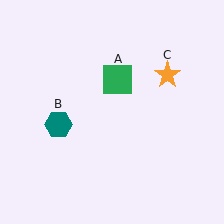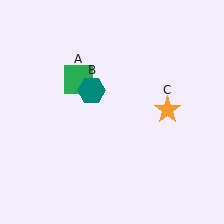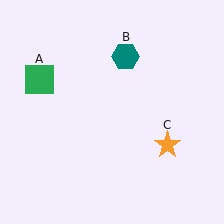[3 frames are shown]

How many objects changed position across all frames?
3 objects changed position: green square (object A), teal hexagon (object B), orange star (object C).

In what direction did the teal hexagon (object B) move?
The teal hexagon (object B) moved up and to the right.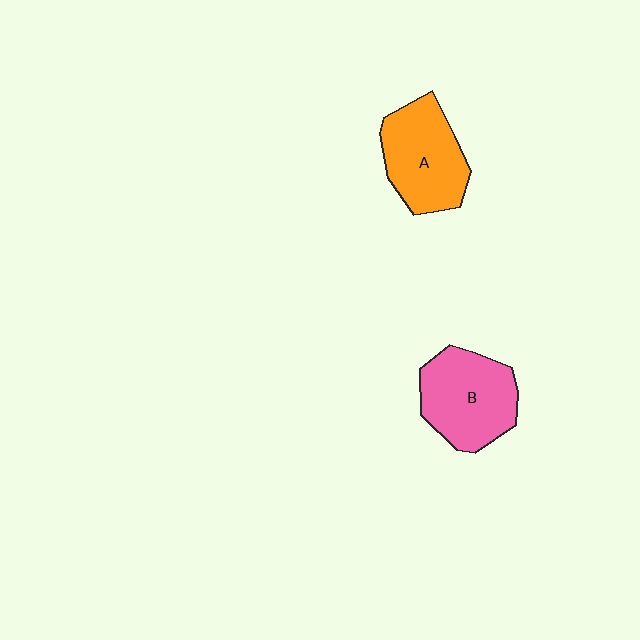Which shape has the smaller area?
Shape A (orange).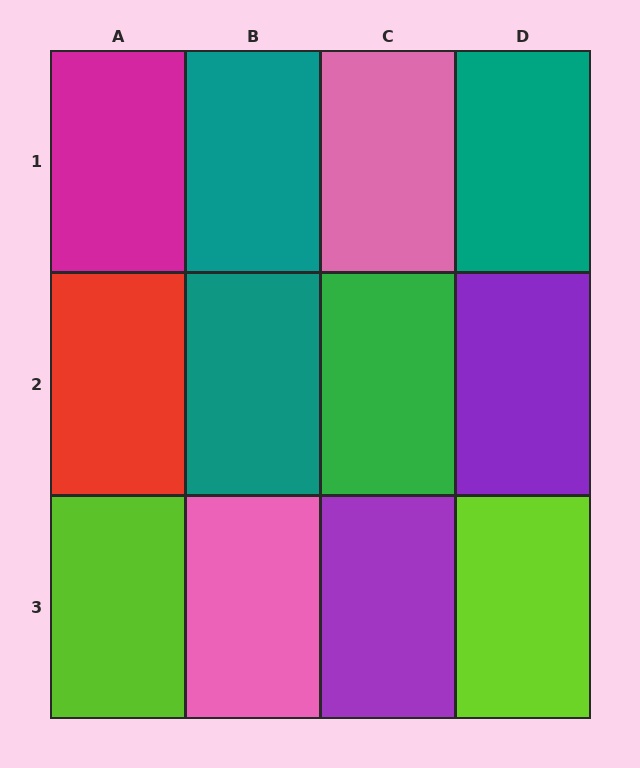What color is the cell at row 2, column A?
Red.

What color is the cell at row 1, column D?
Teal.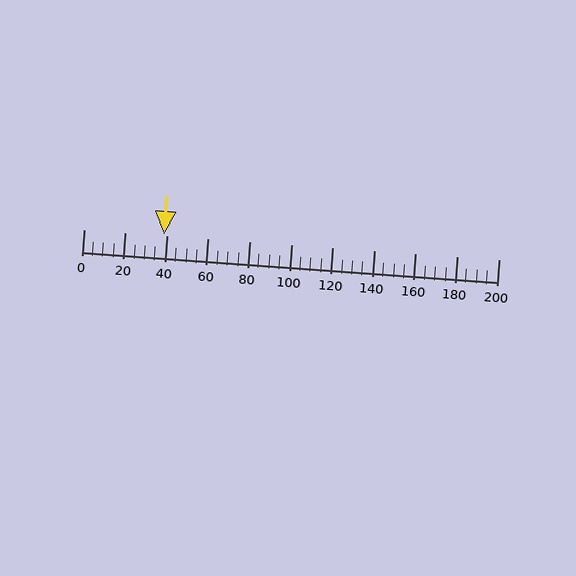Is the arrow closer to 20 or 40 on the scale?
The arrow is closer to 40.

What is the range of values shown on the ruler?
The ruler shows values from 0 to 200.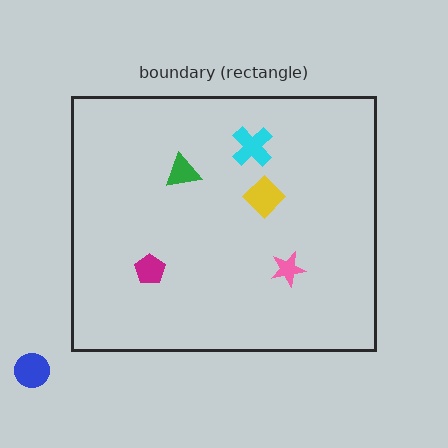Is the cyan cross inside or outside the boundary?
Inside.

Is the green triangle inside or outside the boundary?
Inside.